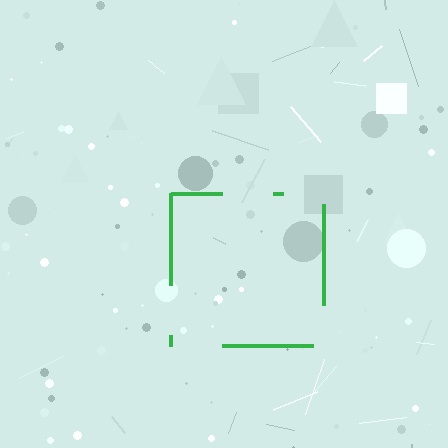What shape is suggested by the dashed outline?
The dashed outline suggests a square.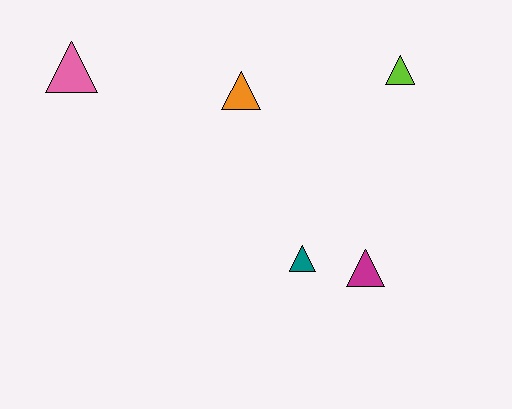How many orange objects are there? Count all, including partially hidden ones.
There is 1 orange object.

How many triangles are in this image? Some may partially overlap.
There are 5 triangles.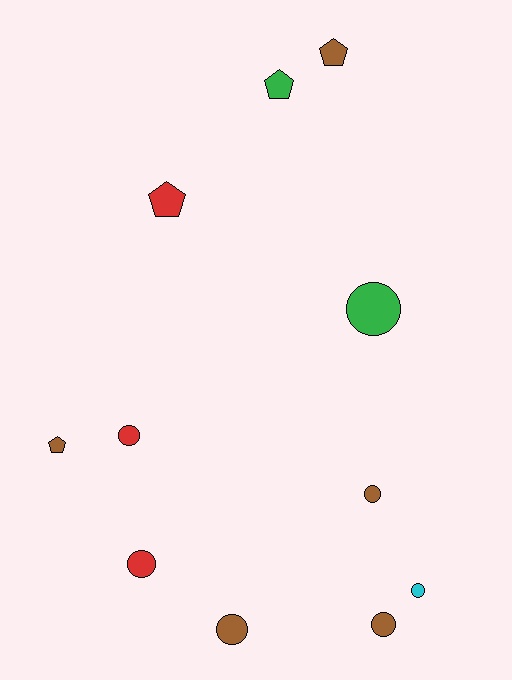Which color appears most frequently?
Brown, with 5 objects.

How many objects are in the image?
There are 11 objects.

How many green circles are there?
There is 1 green circle.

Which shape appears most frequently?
Circle, with 7 objects.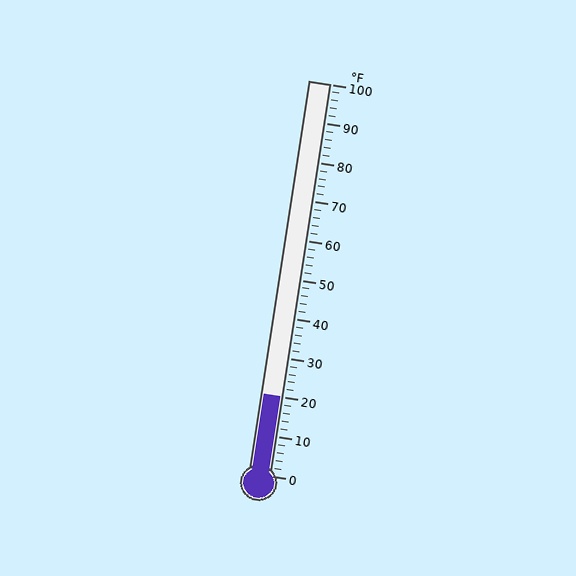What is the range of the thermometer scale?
The thermometer scale ranges from 0°F to 100°F.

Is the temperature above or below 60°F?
The temperature is below 60°F.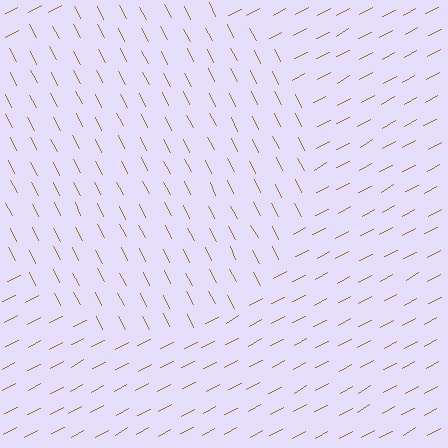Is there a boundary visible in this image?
Yes, there is a texture boundary formed by a change in line orientation.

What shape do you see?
I see a circle.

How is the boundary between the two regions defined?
The boundary is defined purely by a change in line orientation (approximately 89 degrees difference). All lines are the same color and thickness.